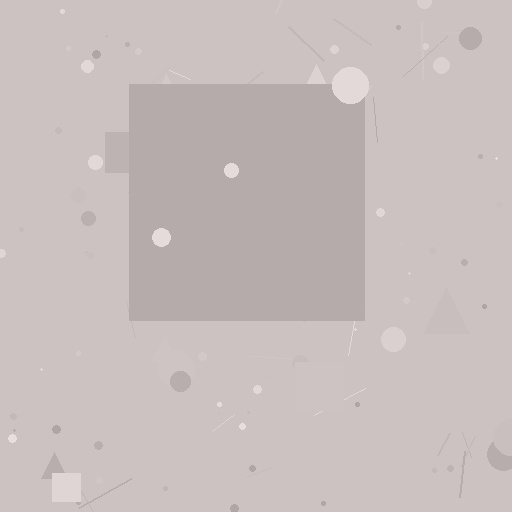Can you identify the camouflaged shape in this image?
The camouflaged shape is a square.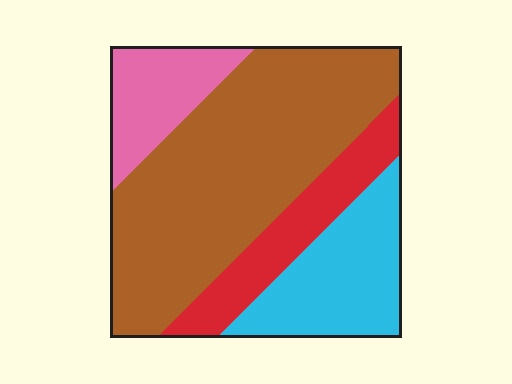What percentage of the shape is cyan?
Cyan covers 20% of the shape.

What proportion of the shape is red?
Red covers 15% of the shape.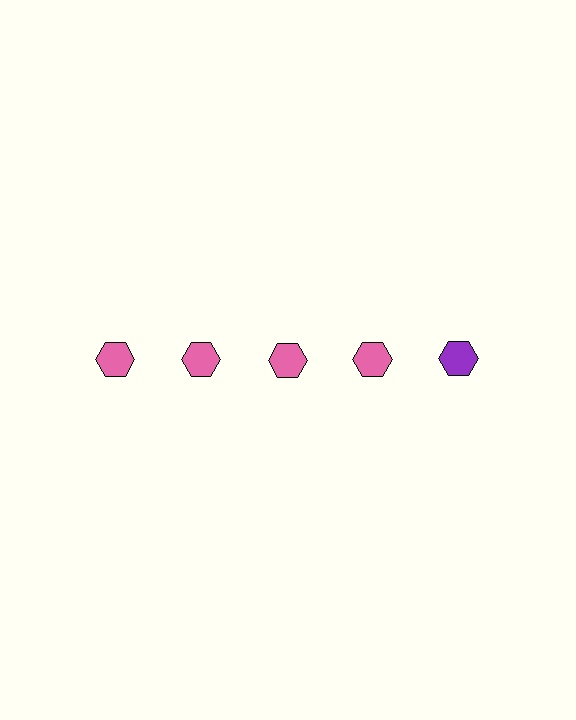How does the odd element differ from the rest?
It has a different color: purple instead of pink.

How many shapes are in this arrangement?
There are 5 shapes arranged in a grid pattern.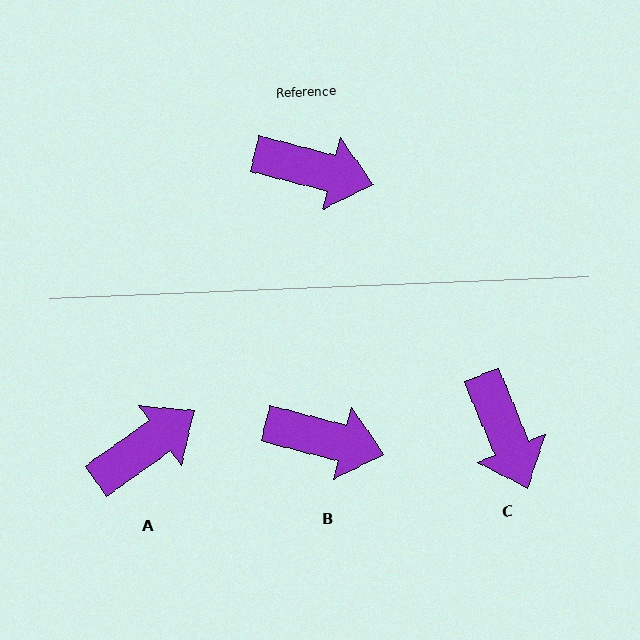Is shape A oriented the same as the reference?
No, it is off by about 50 degrees.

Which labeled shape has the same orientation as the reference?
B.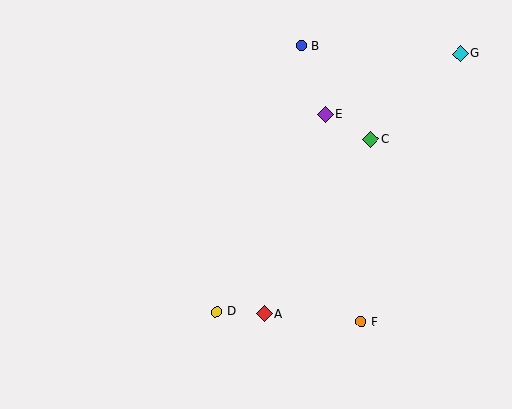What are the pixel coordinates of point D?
Point D is at (217, 312).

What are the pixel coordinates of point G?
Point G is at (460, 54).